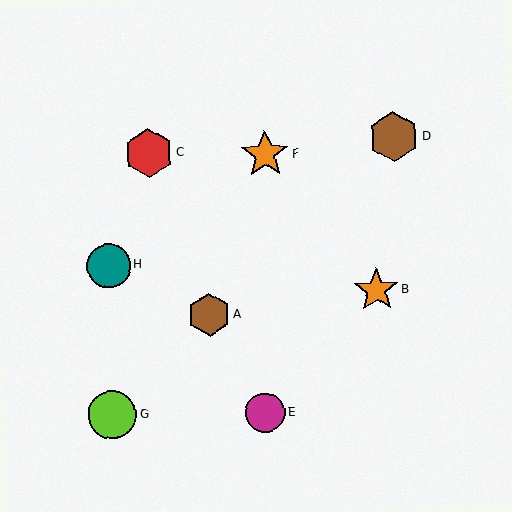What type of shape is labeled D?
Shape D is a brown hexagon.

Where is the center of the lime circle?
The center of the lime circle is at (113, 415).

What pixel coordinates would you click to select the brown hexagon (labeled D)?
Click at (394, 137) to select the brown hexagon D.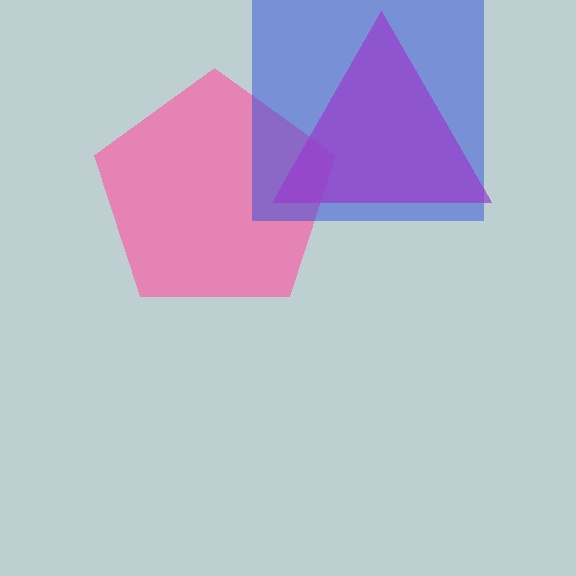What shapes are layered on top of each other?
The layered shapes are: a pink pentagon, a blue square, a purple triangle.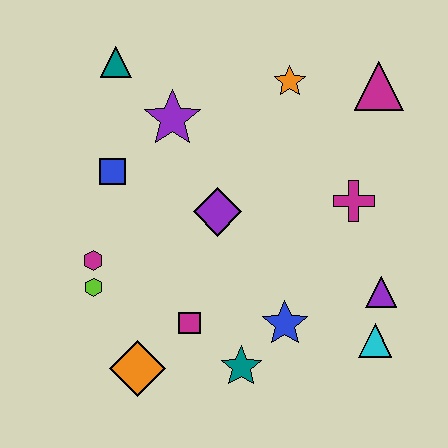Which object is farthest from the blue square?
The cyan triangle is farthest from the blue square.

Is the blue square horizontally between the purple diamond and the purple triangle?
No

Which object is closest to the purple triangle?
The cyan triangle is closest to the purple triangle.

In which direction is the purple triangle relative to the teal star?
The purple triangle is to the right of the teal star.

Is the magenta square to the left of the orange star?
Yes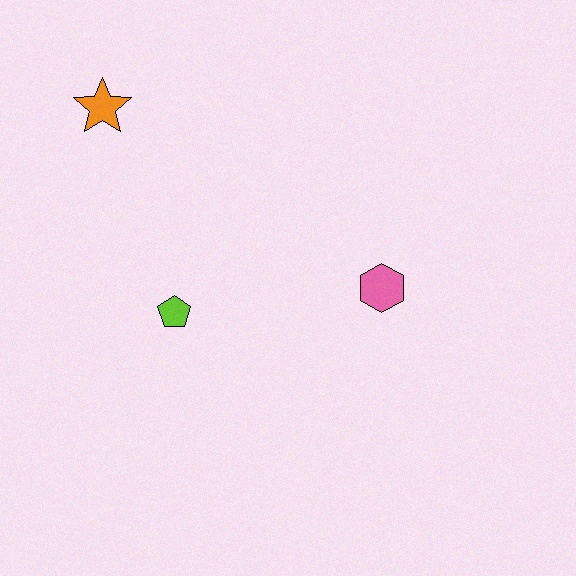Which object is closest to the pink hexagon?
The lime pentagon is closest to the pink hexagon.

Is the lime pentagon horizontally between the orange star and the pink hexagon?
Yes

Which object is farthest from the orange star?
The pink hexagon is farthest from the orange star.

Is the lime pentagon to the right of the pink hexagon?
No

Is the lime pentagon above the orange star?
No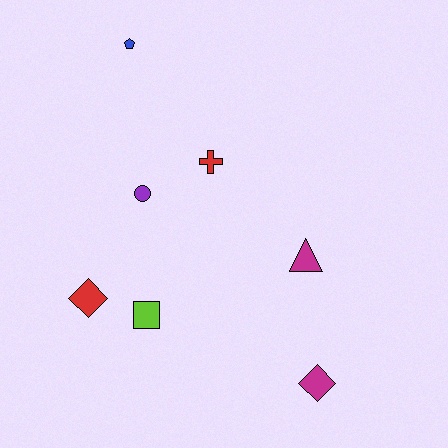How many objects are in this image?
There are 7 objects.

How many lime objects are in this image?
There is 1 lime object.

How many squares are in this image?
There is 1 square.